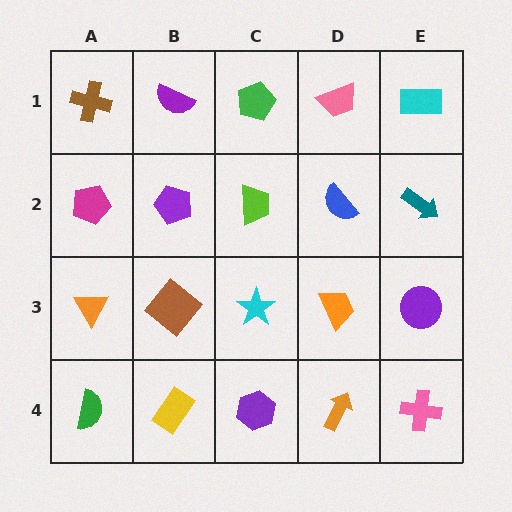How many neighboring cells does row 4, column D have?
3.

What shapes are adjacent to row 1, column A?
A magenta pentagon (row 2, column A), a purple semicircle (row 1, column B).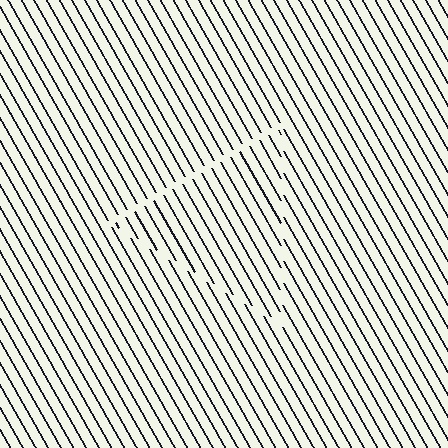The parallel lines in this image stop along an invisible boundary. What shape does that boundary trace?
An illusory triangle. The interior of the shape contains the same grating, shifted by half a period — the contour is defined by the phase discontinuity where line-ends from the inner and outer gratings abut.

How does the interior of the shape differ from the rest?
The interior of the shape contains the same grating, shifted by half a period — the contour is defined by the phase discontinuity where line-ends from the inner and outer gratings abut.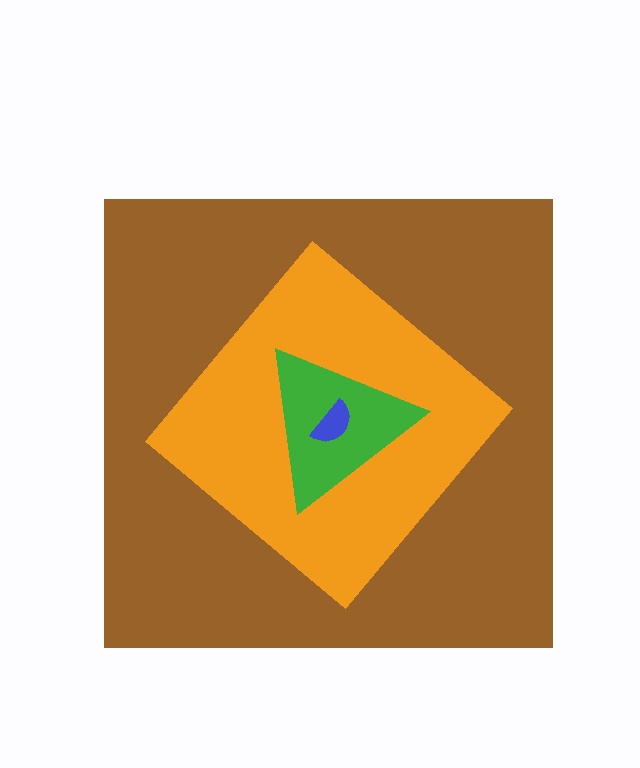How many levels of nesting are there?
4.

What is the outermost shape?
The brown square.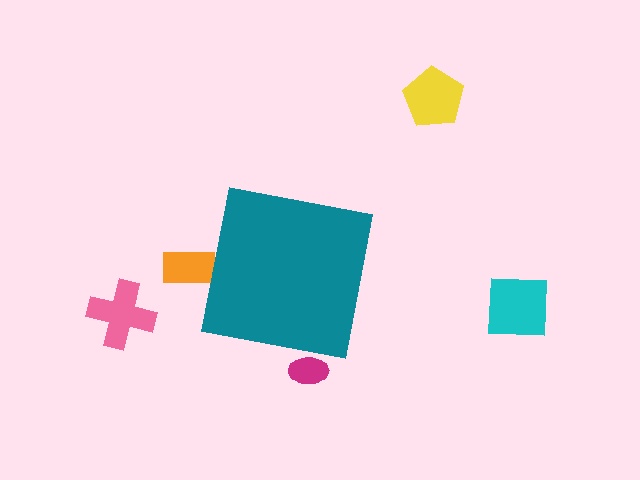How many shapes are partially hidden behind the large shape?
2 shapes are partially hidden.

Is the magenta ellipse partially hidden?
Yes, the magenta ellipse is partially hidden behind the teal square.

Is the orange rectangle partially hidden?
Yes, the orange rectangle is partially hidden behind the teal square.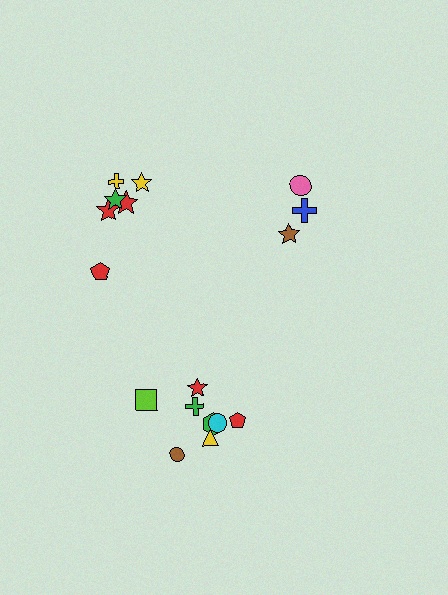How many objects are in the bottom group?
There are 8 objects.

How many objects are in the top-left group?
There are 6 objects.